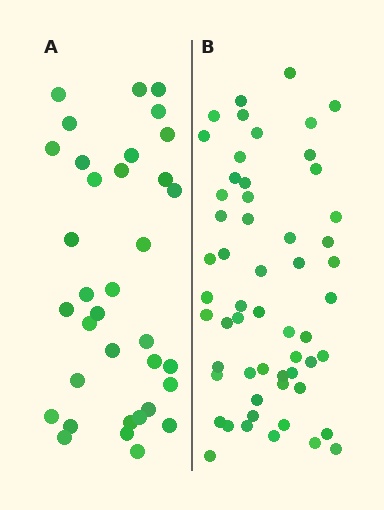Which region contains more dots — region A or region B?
Region B (the right region) has more dots.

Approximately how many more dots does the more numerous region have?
Region B has approximately 20 more dots than region A.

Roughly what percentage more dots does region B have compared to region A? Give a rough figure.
About 60% more.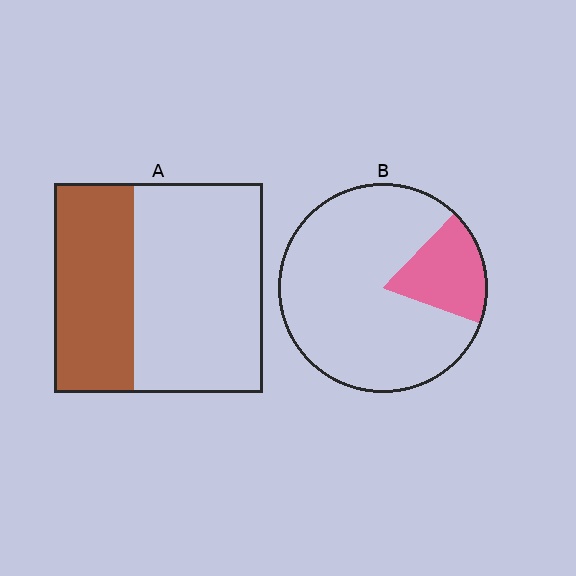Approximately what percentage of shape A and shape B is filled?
A is approximately 40% and B is approximately 20%.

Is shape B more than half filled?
No.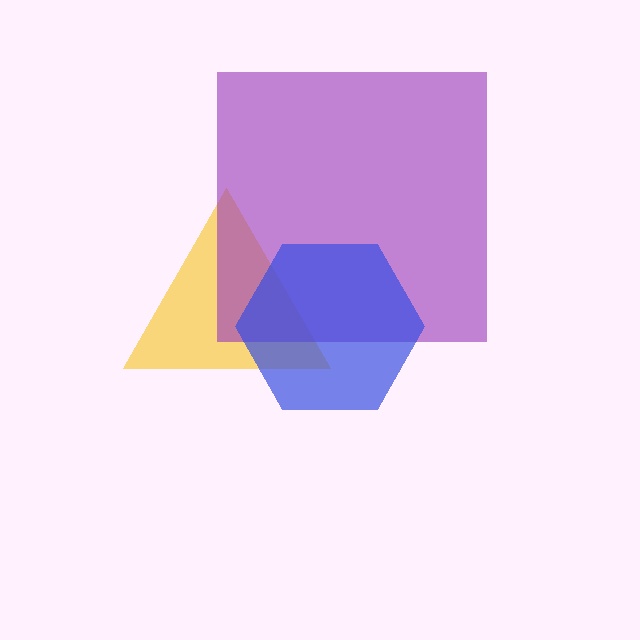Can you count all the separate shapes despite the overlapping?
Yes, there are 3 separate shapes.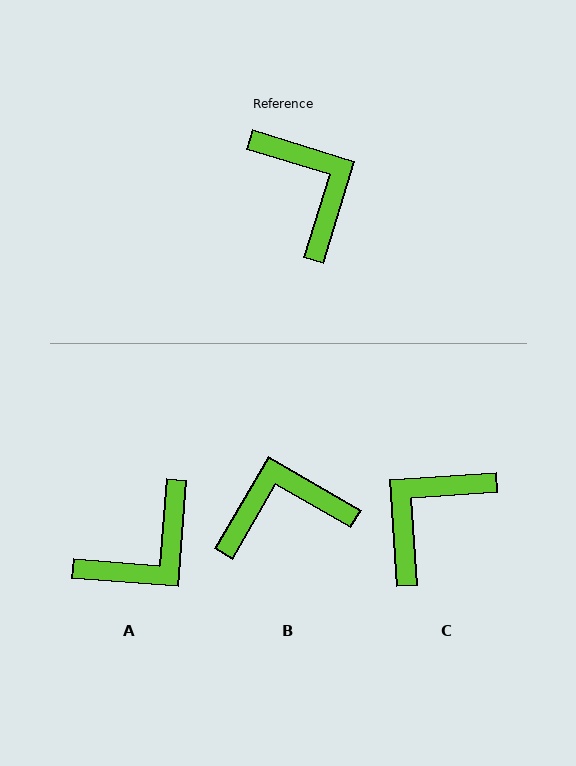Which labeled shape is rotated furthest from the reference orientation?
C, about 111 degrees away.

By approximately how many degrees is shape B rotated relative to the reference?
Approximately 77 degrees counter-clockwise.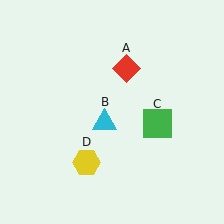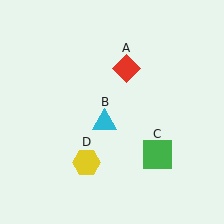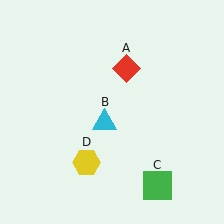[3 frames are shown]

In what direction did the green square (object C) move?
The green square (object C) moved down.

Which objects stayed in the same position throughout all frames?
Red diamond (object A) and cyan triangle (object B) and yellow hexagon (object D) remained stationary.